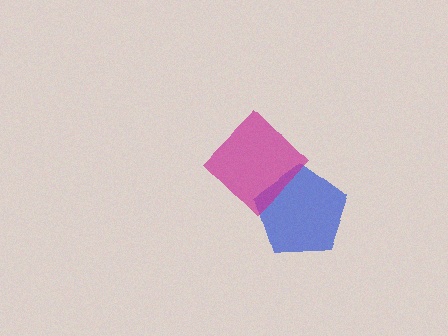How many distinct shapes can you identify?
There are 2 distinct shapes: a blue pentagon, a magenta diamond.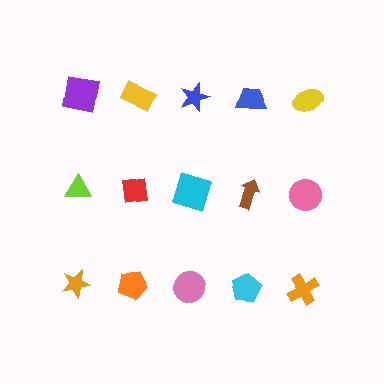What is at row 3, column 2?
An orange pentagon.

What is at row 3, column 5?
An orange cross.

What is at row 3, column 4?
A cyan pentagon.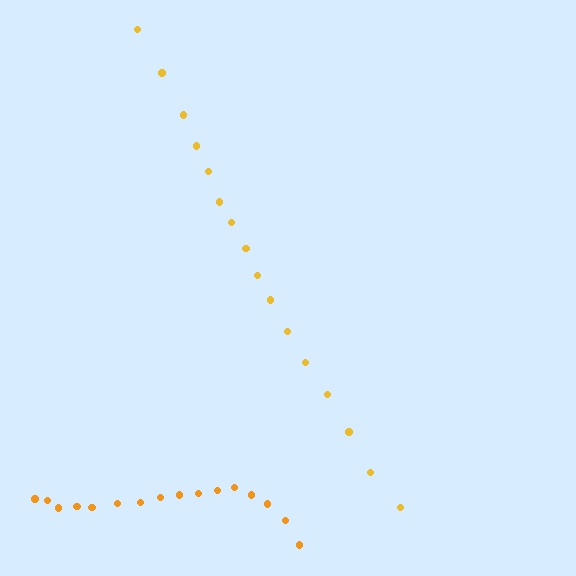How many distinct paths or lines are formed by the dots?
There are 2 distinct paths.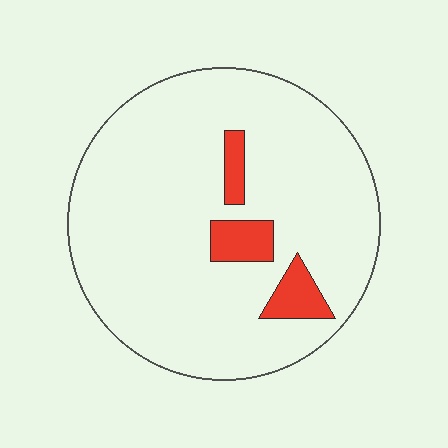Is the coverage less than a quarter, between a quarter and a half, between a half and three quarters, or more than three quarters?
Less than a quarter.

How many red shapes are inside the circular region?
3.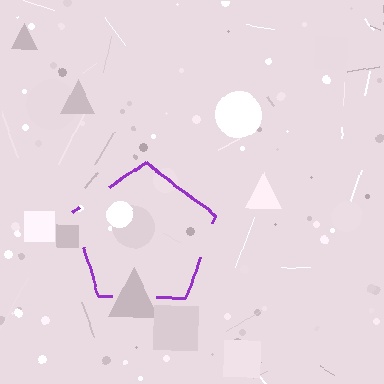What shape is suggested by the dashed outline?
The dashed outline suggests a pentagon.